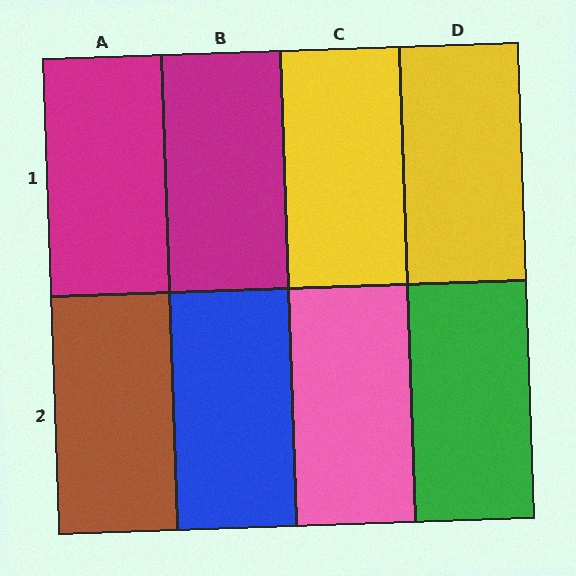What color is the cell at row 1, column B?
Magenta.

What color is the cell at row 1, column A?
Magenta.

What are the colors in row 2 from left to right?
Brown, blue, pink, green.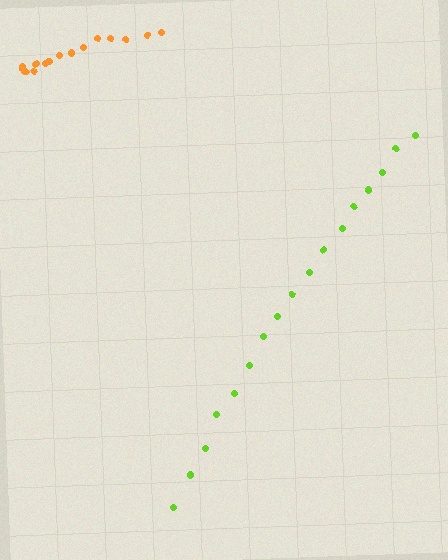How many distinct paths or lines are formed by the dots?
There are 2 distinct paths.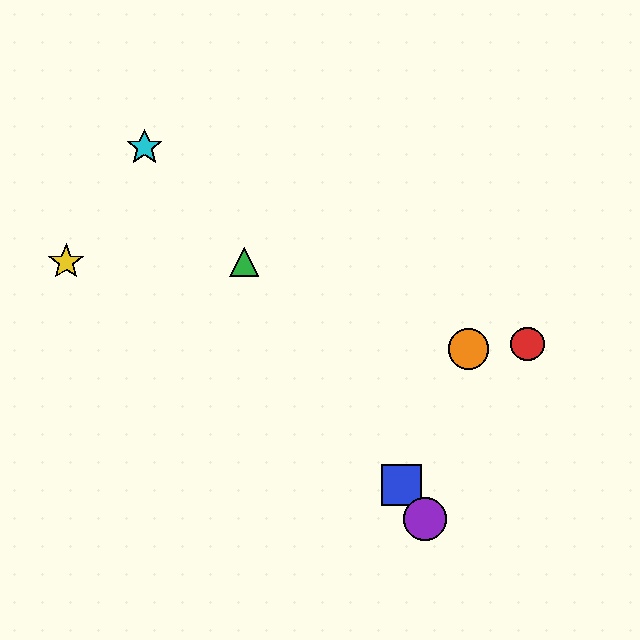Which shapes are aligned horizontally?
The green triangle, the yellow star are aligned horizontally.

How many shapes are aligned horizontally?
2 shapes (the green triangle, the yellow star) are aligned horizontally.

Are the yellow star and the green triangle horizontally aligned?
Yes, both are at y≈262.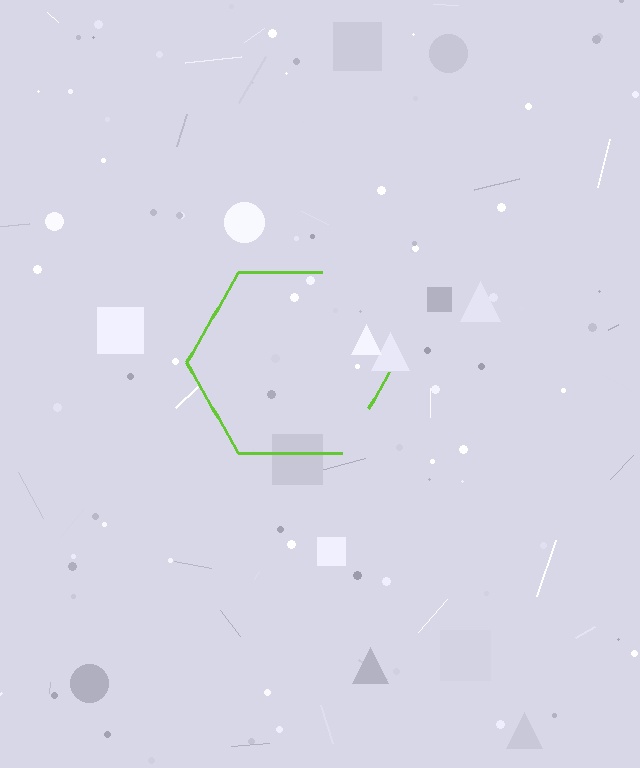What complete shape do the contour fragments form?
The contour fragments form a hexagon.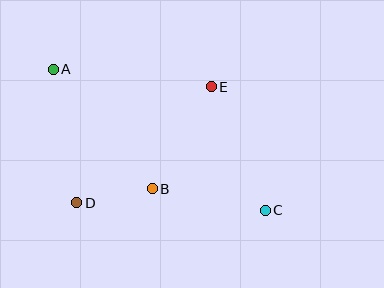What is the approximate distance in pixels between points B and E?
The distance between B and E is approximately 118 pixels.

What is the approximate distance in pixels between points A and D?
The distance between A and D is approximately 135 pixels.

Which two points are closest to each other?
Points B and D are closest to each other.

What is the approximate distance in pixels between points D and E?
The distance between D and E is approximately 177 pixels.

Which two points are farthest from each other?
Points A and C are farthest from each other.